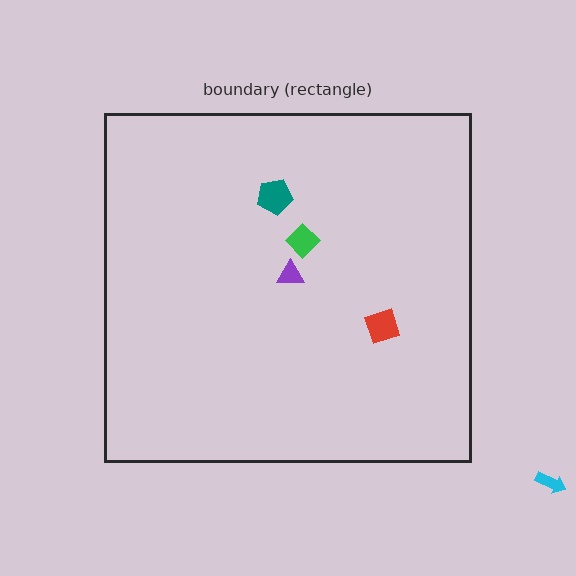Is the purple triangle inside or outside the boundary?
Inside.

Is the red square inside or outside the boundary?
Inside.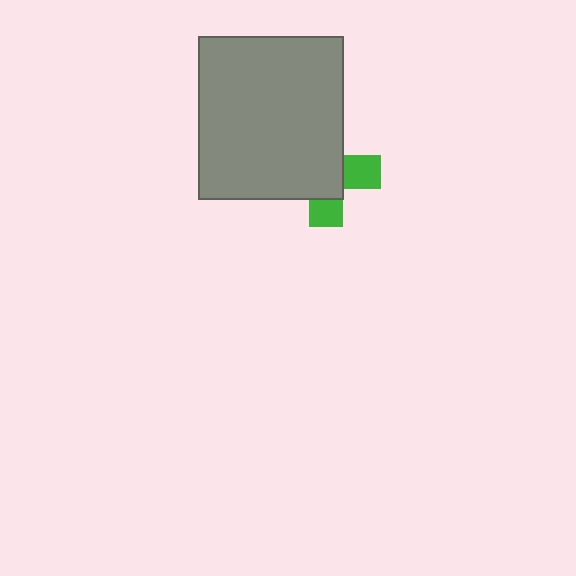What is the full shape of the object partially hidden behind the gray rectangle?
The partially hidden object is a green cross.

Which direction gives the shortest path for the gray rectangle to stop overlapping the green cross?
Moving toward the upper-left gives the shortest separation.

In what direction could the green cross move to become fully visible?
The green cross could move toward the lower-right. That would shift it out from behind the gray rectangle entirely.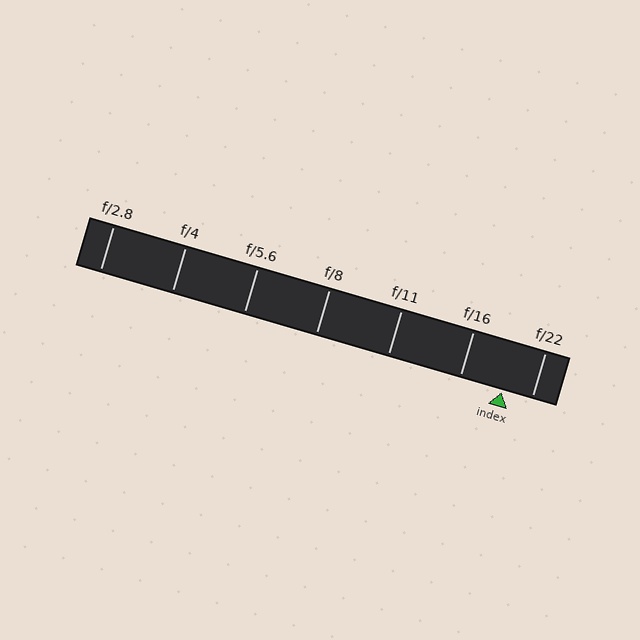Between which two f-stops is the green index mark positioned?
The index mark is between f/16 and f/22.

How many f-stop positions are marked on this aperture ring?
There are 7 f-stop positions marked.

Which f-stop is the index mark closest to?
The index mark is closest to f/22.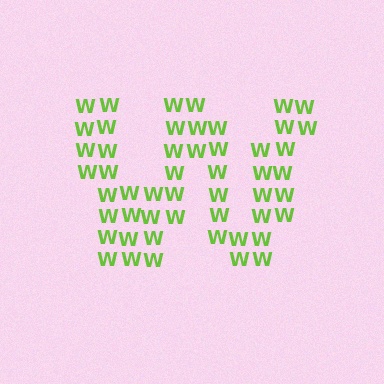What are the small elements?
The small elements are letter W's.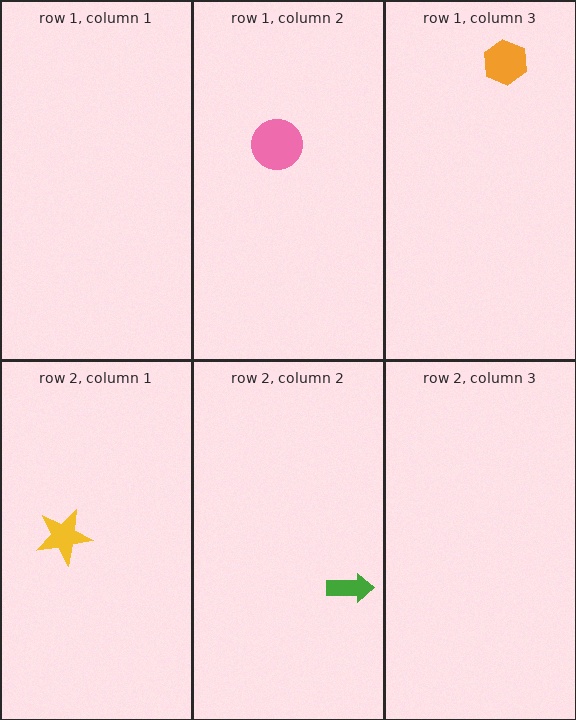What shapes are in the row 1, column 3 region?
The orange hexagon.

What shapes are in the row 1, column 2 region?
The pink circle.